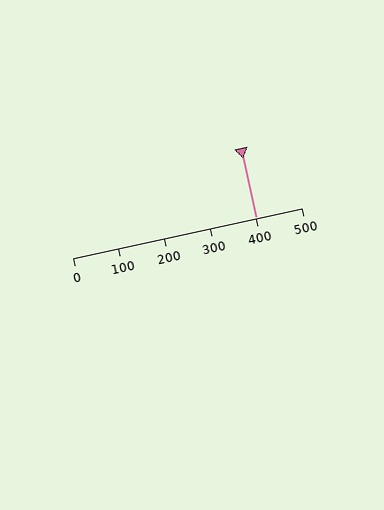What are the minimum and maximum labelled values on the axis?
The axis runs from 0 to 500.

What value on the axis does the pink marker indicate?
The marker indicates approximately 400.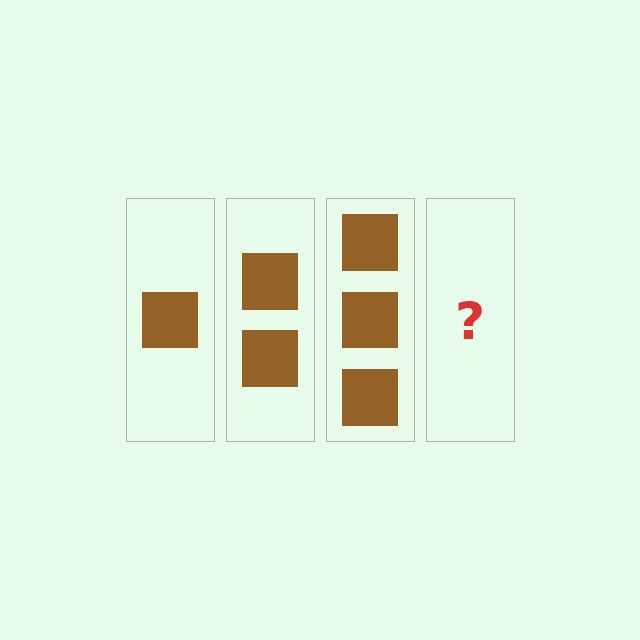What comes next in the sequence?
The next element should be 4 squares.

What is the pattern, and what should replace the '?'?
The pattern is that each step adds one more square. The '?' should be 4 squares.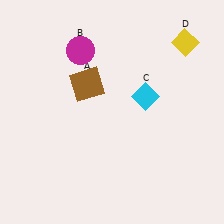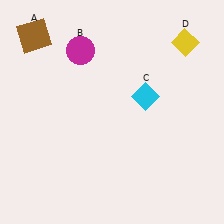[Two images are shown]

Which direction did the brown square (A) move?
The brown square (A) moved left.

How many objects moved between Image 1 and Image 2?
1 object moved between the two images.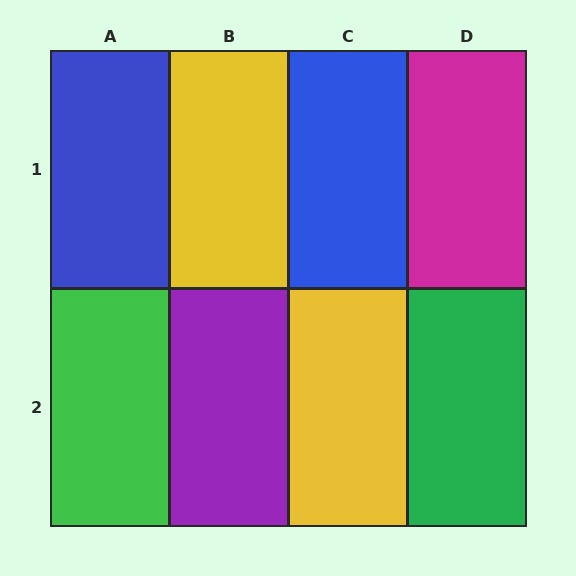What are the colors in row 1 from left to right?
Blue, yellow, blue, magenta.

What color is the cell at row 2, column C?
Yellow.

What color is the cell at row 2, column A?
Green.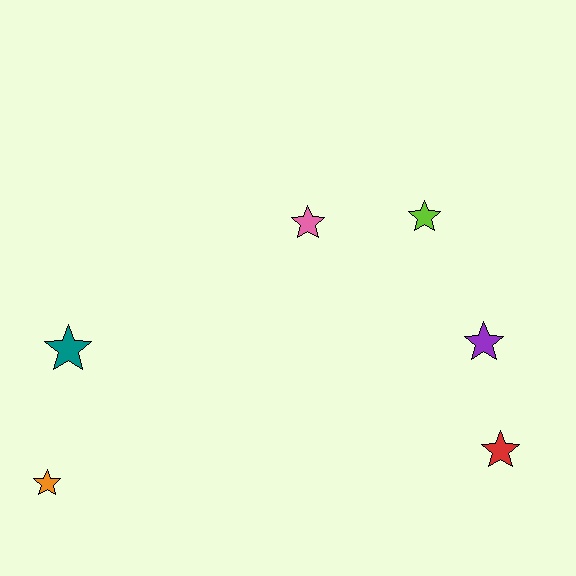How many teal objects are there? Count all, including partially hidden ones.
There is 1 teal object.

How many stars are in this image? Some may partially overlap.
There are 6 stars.